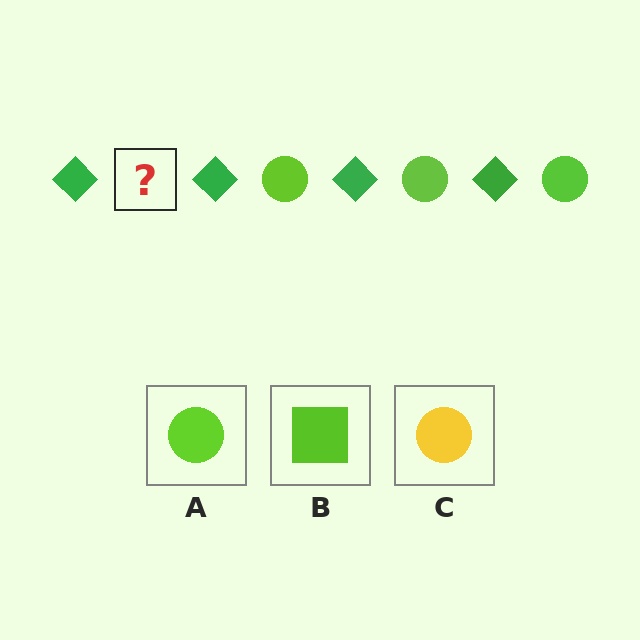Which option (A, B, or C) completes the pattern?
A.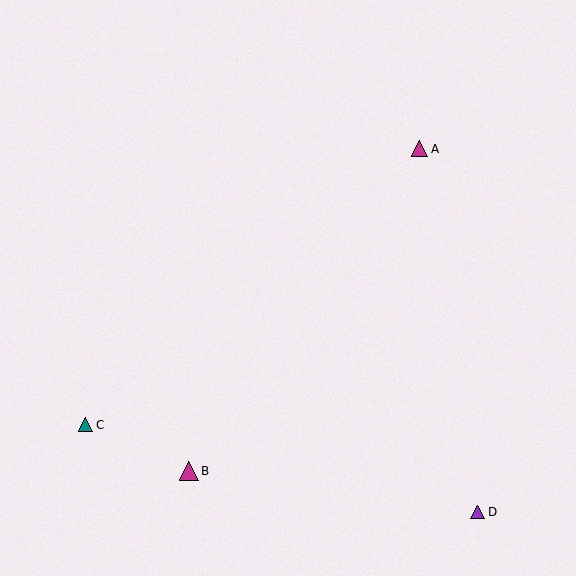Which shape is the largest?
The magenta triangle (labeled B) is the largest.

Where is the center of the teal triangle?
The center of the teal triangle is at (86, 425).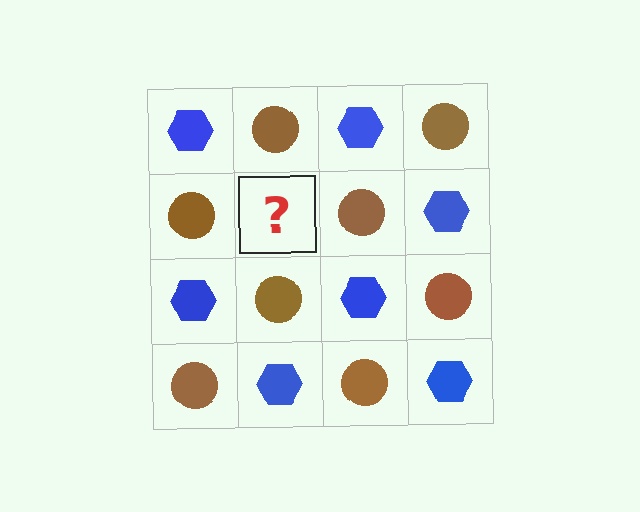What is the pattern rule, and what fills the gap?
The rule is that it alternates blue hexagon and brown circle in a checkerboard pattern. The gap should be filled with a blue hexagon.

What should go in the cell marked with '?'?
The missing cell should contain a blue hexagon.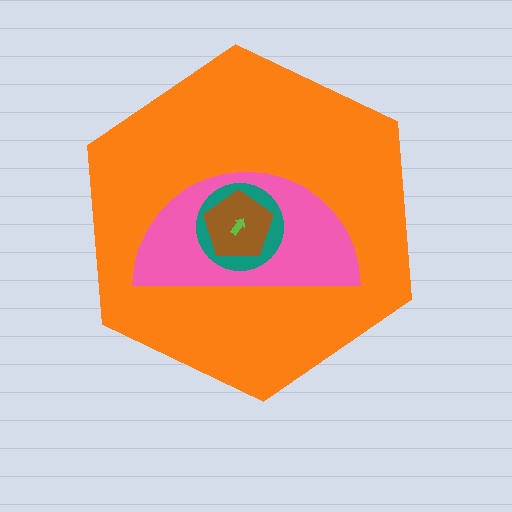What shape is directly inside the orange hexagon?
The pink semicircle.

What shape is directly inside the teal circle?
The brown pentagon.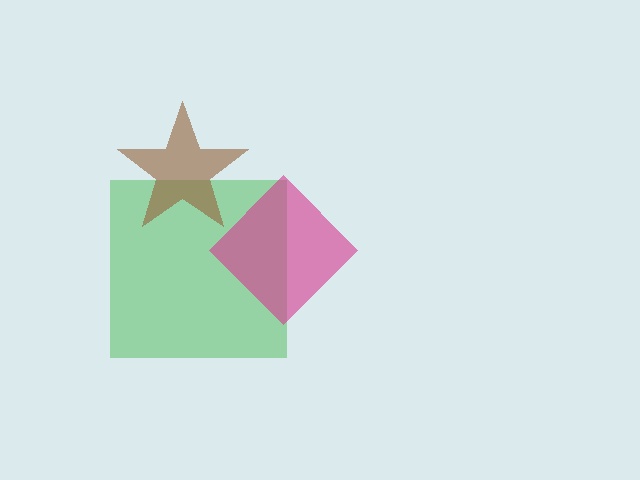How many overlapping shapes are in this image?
There are 3 overlapping shapes in the image.